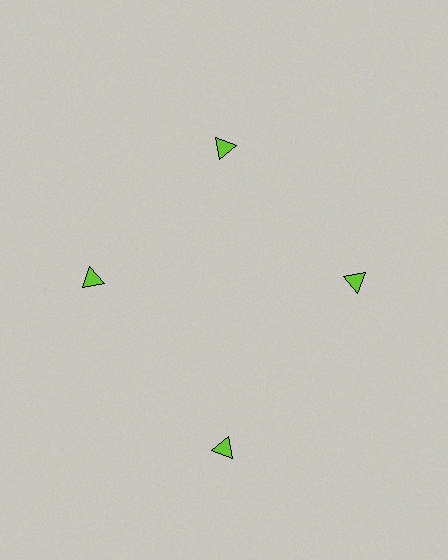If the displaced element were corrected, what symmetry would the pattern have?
It would have 4-fold rotational symmetry — the pattern would map onto itself every 90 degrees.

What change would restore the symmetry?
The symmetry would be restored by moving it inward, back onto the ring so that all 4 triangles sit at equal angles and equal distance from the center.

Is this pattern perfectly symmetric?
No. The 4 lime triangles are arranged in a ring, but one element near the 6 o'clock position is pushed outward from the center, breaking the 4-fold rotational symmetry.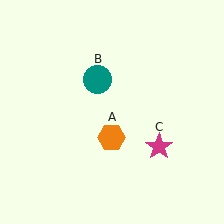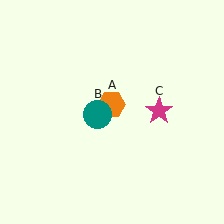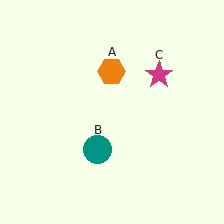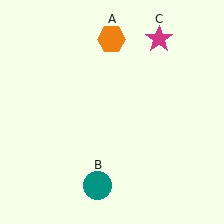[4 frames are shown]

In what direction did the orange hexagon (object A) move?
The orange hexagon (object A) moved up.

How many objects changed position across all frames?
3 objects changed position: orange hexagon (object A), teal circle (object B), magenta star (object C).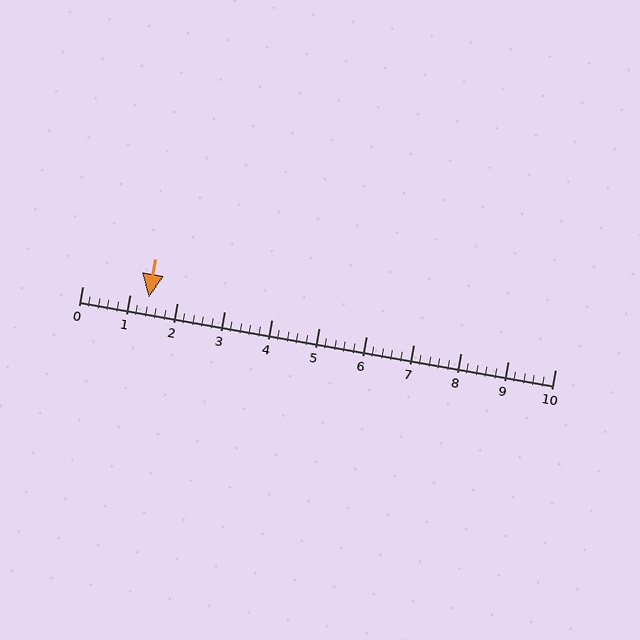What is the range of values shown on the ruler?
The ruler shows values from 0 to 10.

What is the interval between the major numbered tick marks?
The major tick marks are spaced 1 units apart.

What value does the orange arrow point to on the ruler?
The orange arrow points to approximately 1.4.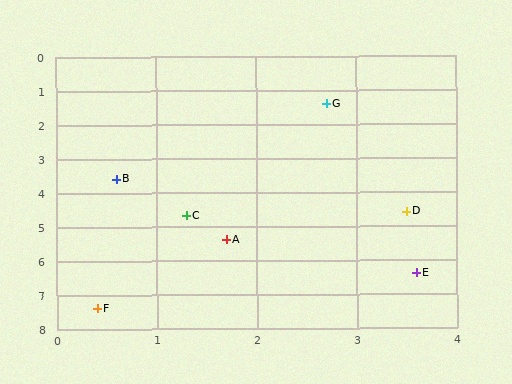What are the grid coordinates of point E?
Point E is at approximately (3.6, 6.4).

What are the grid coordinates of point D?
Point D is at approximately (3.5, 4.6).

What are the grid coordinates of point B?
Point B is at approximately (0.6, 3.6).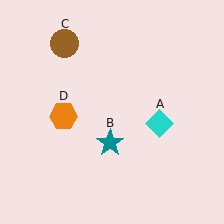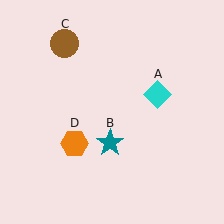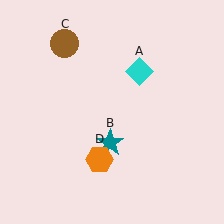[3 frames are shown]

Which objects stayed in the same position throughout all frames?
Teal star (object B) and brown circle (object C) remained stationary.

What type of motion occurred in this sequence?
The cyan diamond (object A), orange hexagon (object D) rotated counterclockwise around the center of the scene.